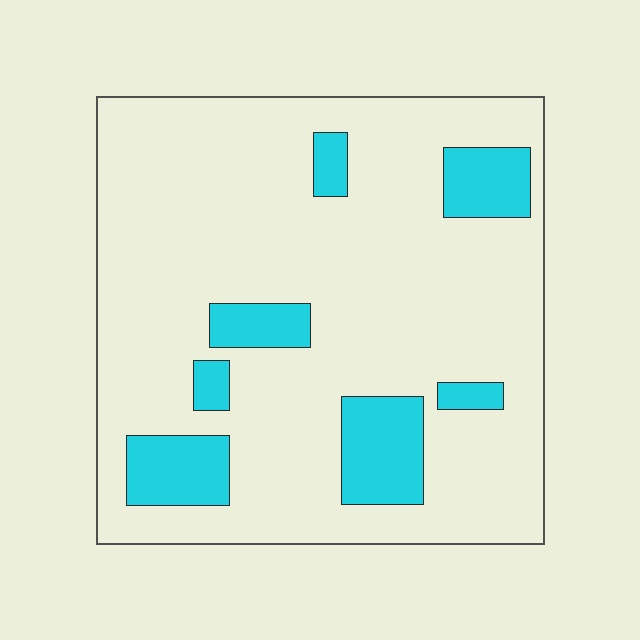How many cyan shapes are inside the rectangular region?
7.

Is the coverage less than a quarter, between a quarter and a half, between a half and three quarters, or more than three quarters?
Less than a quarter.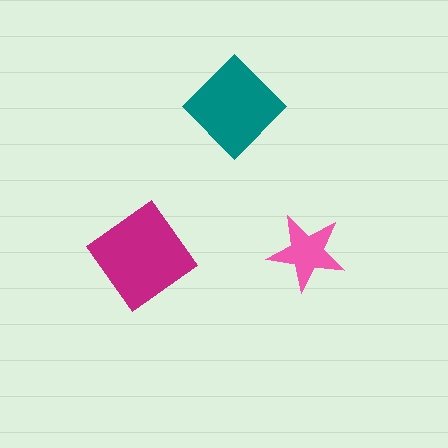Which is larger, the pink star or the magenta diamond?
The magenta diamond.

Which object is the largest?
The magenta diamond.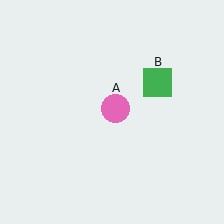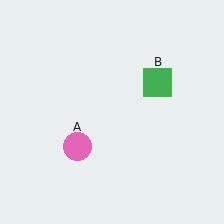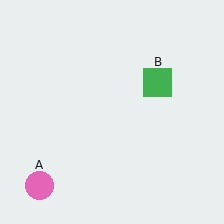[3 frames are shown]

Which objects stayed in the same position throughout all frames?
Green square (object B) remained stationary.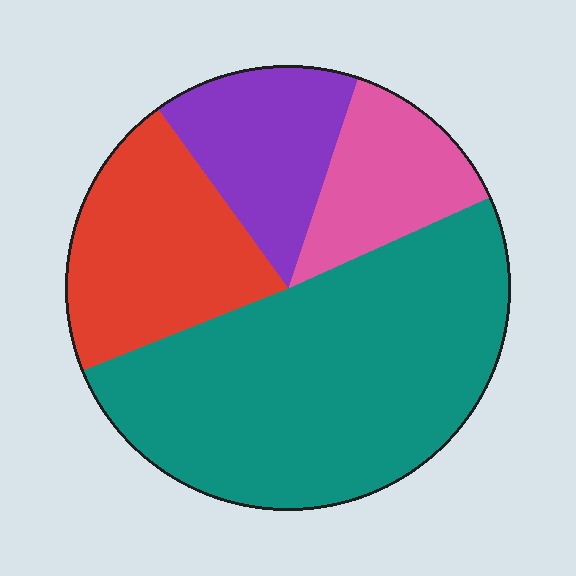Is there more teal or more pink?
Teal.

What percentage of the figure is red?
Red covers about 20% of the figure.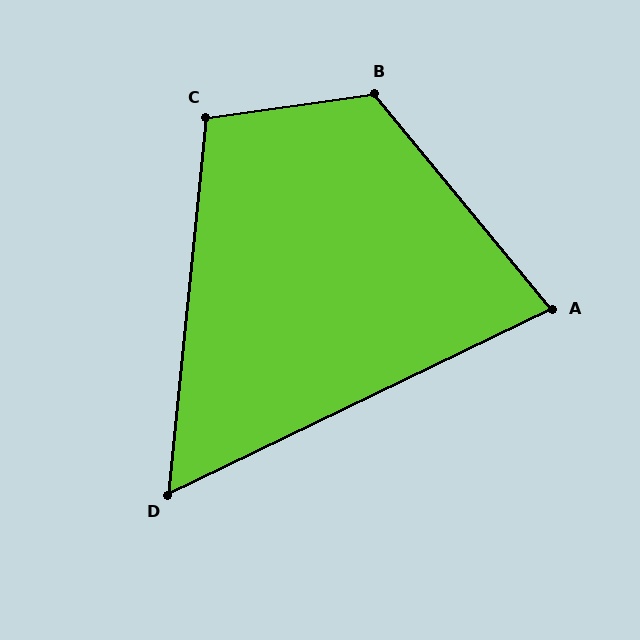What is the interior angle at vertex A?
Approximately 76 degrees (acute).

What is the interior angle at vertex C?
Approximately 104 degrees (obtuse).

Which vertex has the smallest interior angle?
D, at approximately 58 degrees.